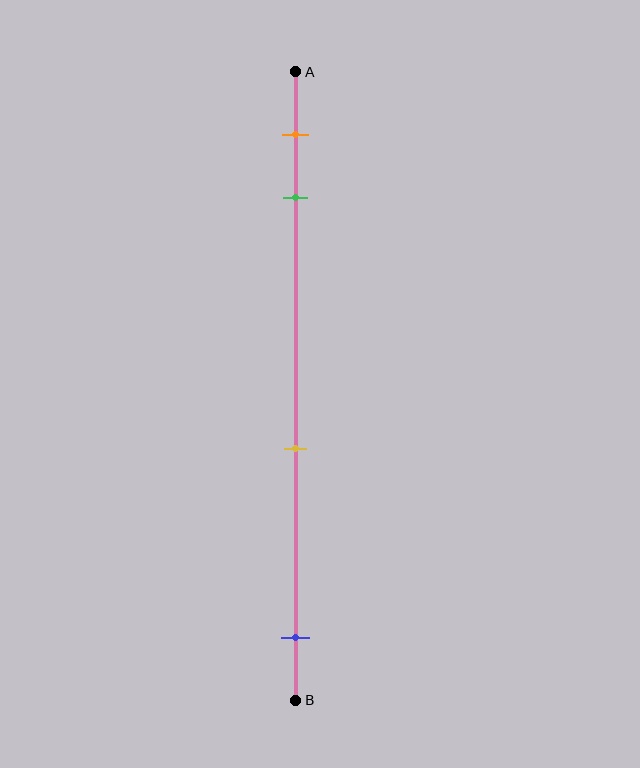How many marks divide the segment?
There are 4 marks dividing the segment.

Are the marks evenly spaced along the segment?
No, the marks are not evenly spaced.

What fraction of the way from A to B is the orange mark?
The orange mark is approximately 10% (0.1) of the way from A to B.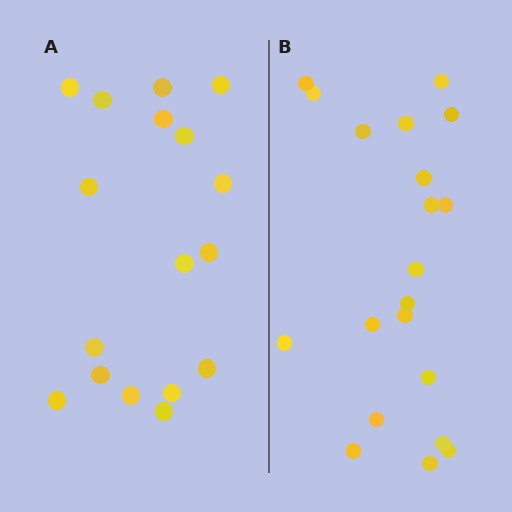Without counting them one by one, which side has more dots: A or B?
Region B (the right region) has more dots.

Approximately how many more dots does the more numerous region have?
Region B has just a few more — roughly 2 or 3 more dots than region A.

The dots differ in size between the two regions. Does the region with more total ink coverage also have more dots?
No. Region A has more total ink coverage because its dots are larger, but region B actually contains more individual dots. Total area can be misleading — the number of items is what matters here.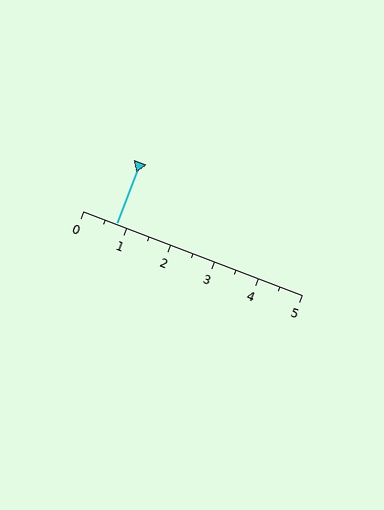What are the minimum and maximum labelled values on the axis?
The axis runs from 0 to 5.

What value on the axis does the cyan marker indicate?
The marker indicates approximately 0.8.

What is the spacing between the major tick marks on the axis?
The major ticks are spaced 1 apart.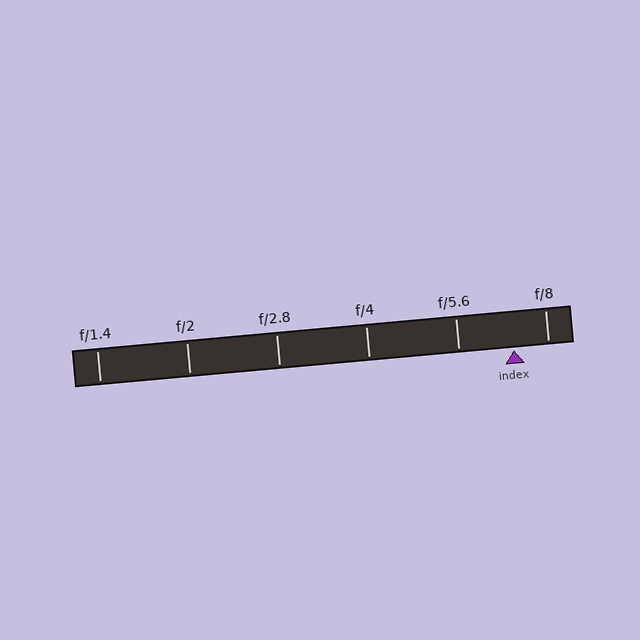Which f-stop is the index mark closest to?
The index mark is closest to f/8.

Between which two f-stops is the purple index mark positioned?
The index mark is between f/5.6 and f/8.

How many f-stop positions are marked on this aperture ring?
There are 6 f-stop positions marked.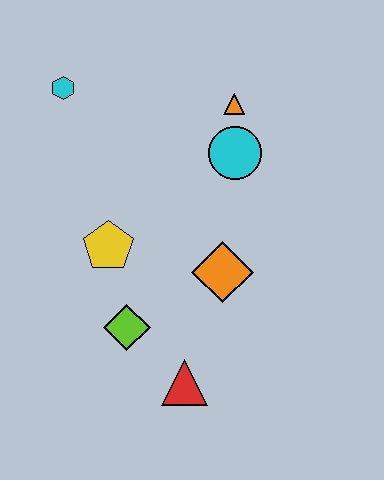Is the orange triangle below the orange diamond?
No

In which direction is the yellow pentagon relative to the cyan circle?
The yellow pentagon is to the left of the cyan circle.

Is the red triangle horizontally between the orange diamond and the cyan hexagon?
Yes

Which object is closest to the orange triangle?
The cyan circle is closest to the orange triangle.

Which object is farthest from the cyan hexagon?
The red triangle is farthest from the cyan hexagon.